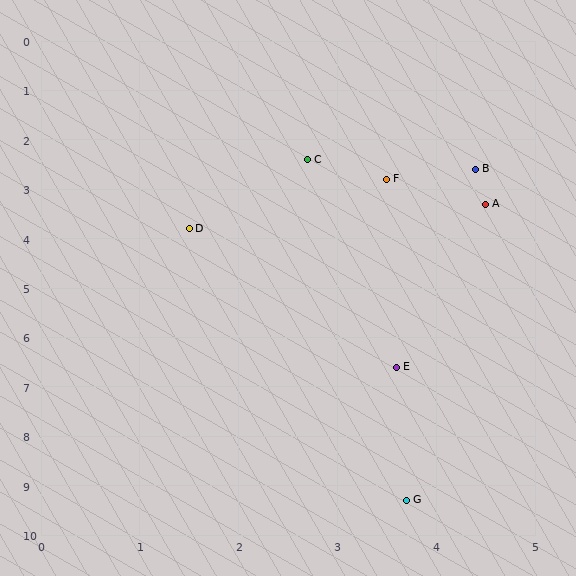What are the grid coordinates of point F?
Point F is at approximately (3.5, 2.8).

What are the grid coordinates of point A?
Point A is at approximately (4.5, 3.3).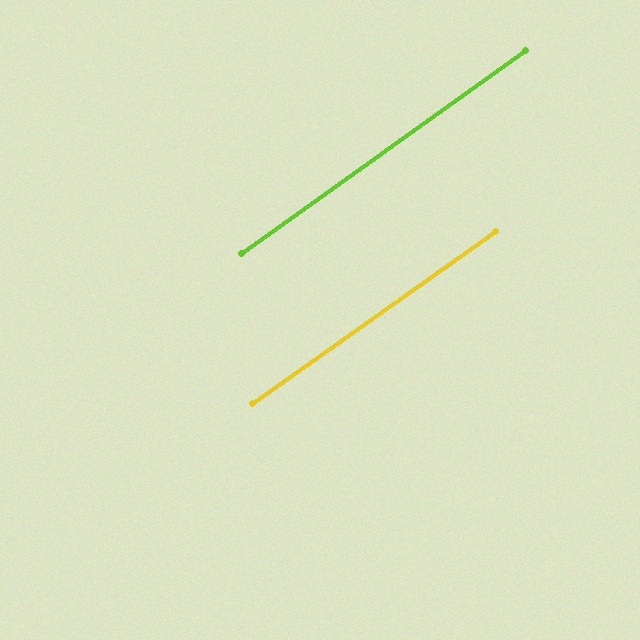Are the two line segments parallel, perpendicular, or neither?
Parallel — their directions differ by only 0.2°.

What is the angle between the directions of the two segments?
Approximately 0 degrees.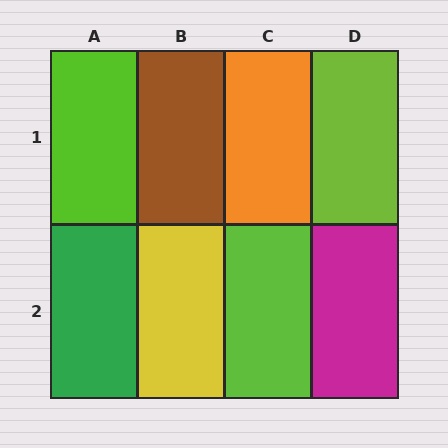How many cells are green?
1 cell is green.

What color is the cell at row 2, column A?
Green.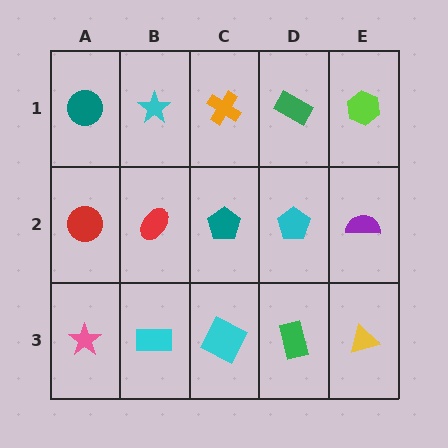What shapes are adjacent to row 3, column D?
A cyan pentagon (row 2, column D), a cyan square (row 3, column C), a yellow triangle (row 3, column E).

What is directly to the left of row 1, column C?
A cyan star.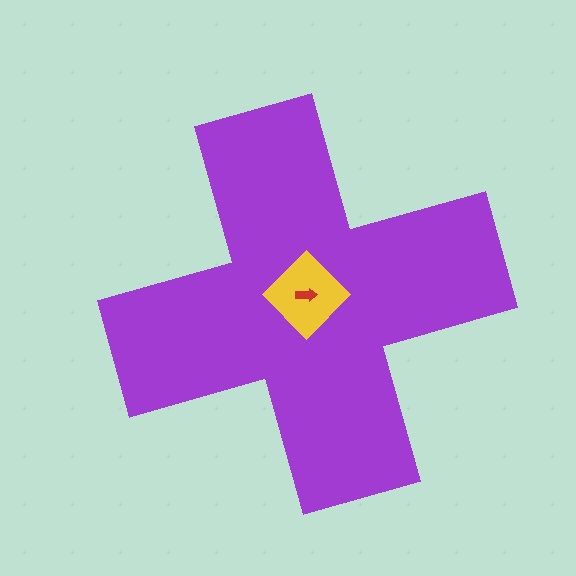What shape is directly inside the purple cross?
The yellow diamond.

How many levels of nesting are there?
3.